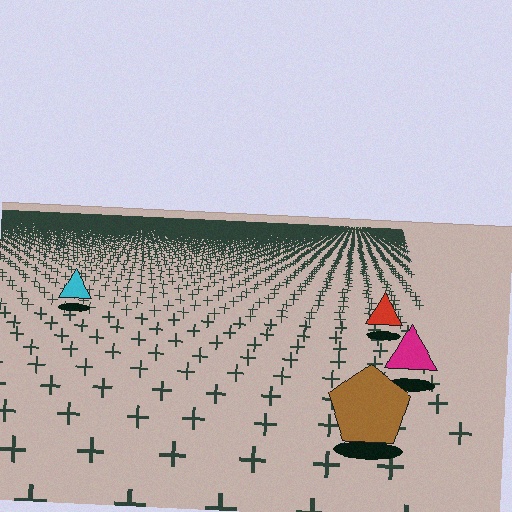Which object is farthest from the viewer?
The cyan triangle is farthest from the viewer. It appears smaller and the ground texture around it is denser.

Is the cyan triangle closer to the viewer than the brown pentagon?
No. The brown pentagon is closer — you can tell from the texture gradient: the ground texture is coarser near it.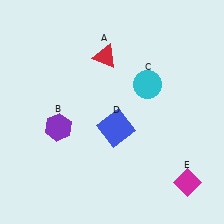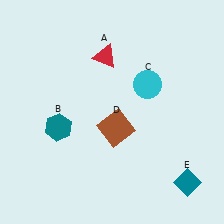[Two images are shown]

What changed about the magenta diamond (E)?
In Image 1, E is magenta. In Image 2, it changed to teal.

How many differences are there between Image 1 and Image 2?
There are 3 differences between the two images.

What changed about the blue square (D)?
In Image 1, D is blue. In Image 2, it changed to brown.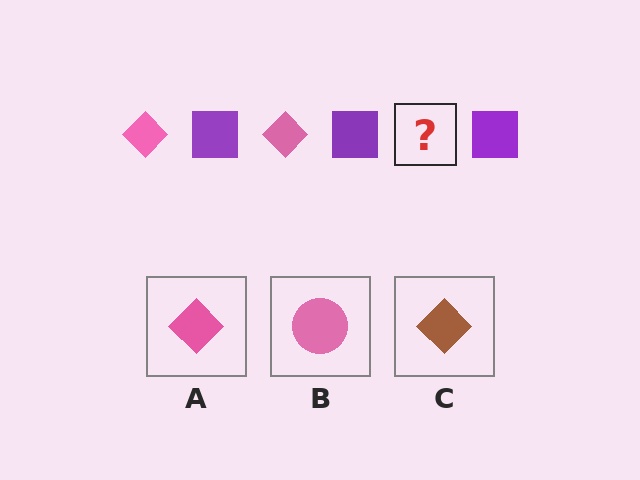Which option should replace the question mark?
Option A.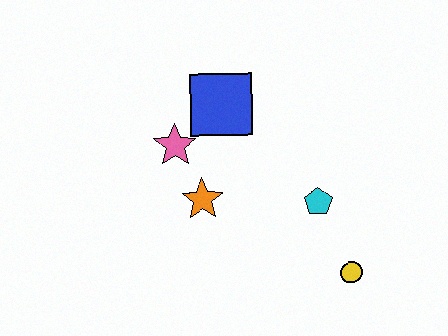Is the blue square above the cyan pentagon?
Yes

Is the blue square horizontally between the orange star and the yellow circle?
Yes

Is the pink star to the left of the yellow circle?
Yes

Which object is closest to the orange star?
The pink star is closest to the orange star.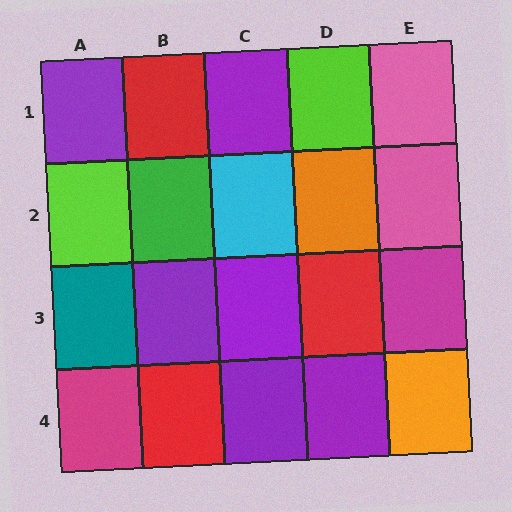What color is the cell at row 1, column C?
Purple.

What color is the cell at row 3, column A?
Teal.